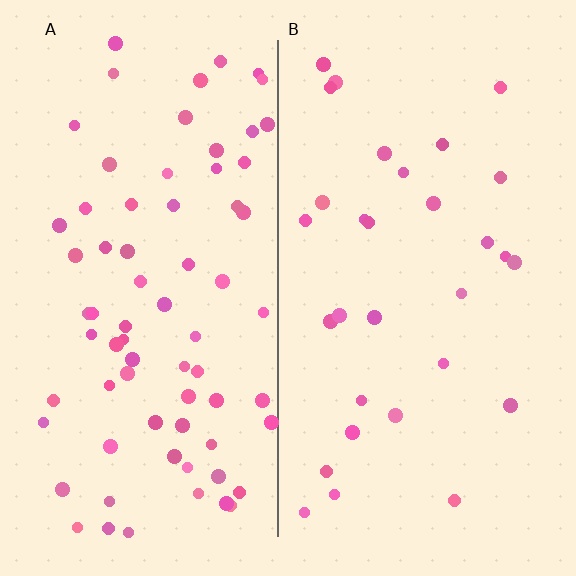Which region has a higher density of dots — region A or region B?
A (the left).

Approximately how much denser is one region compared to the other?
Approximately 2.4× — region A over region B.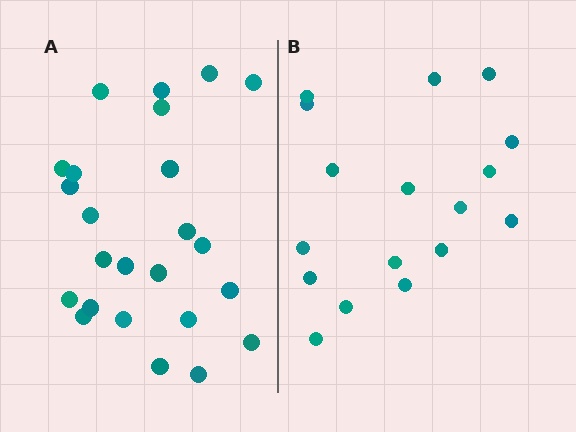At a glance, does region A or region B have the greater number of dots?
Region A (the left region) has more dots.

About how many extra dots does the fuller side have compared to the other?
Region A has roughly 8 or so more dots than region B.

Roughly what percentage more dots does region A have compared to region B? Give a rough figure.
About 40% more.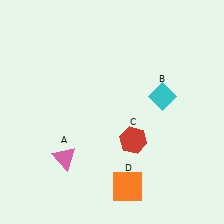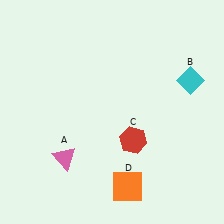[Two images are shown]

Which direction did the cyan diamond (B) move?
The cyan diamond (B) moved right.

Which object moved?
The cyan diamond (B) moved right.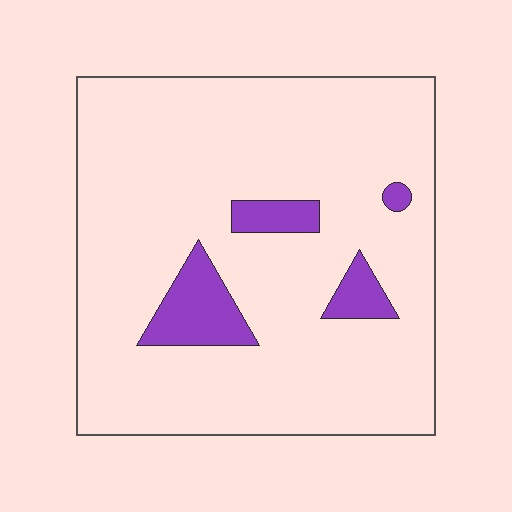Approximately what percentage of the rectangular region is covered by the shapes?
Approximately 10%.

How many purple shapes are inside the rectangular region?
4.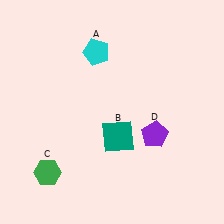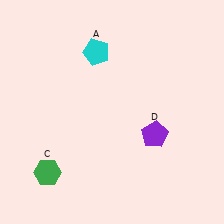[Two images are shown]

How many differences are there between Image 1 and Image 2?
There is 1 difference between the two images.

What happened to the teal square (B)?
The teal square (B) was removed in Image 2. It was in the bottom-right area of Image 1.